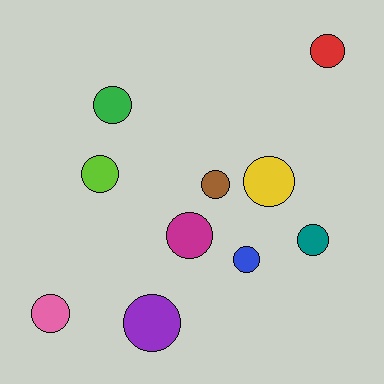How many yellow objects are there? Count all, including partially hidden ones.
There is 1 yellow object.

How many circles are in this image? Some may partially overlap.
There are 10 circles.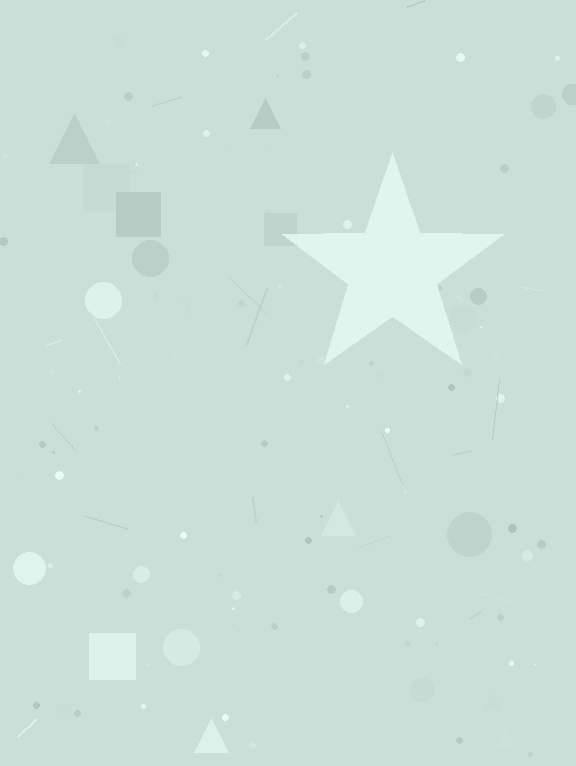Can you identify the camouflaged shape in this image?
The camouflaged shape is a star.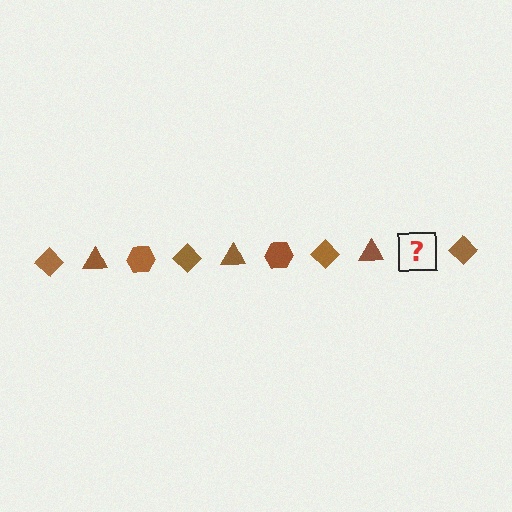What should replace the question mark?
The question mark should be replaced with a brown hexagon.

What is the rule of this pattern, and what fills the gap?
The rule is that the pattern cycles through diamond, triangle, hexagon shapes in brown. The gap should be filled with a brown hexagon.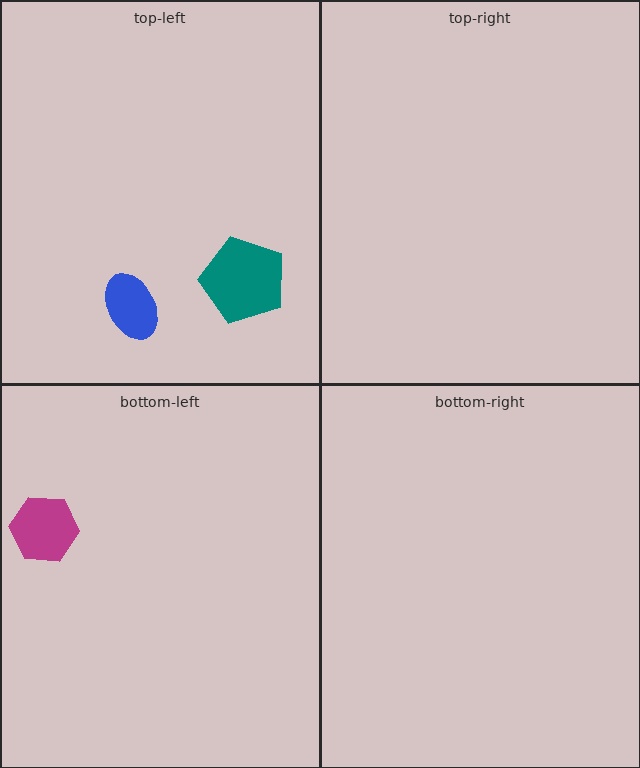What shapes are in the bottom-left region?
The magenta hexagon.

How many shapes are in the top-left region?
2.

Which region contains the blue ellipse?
The top-left region.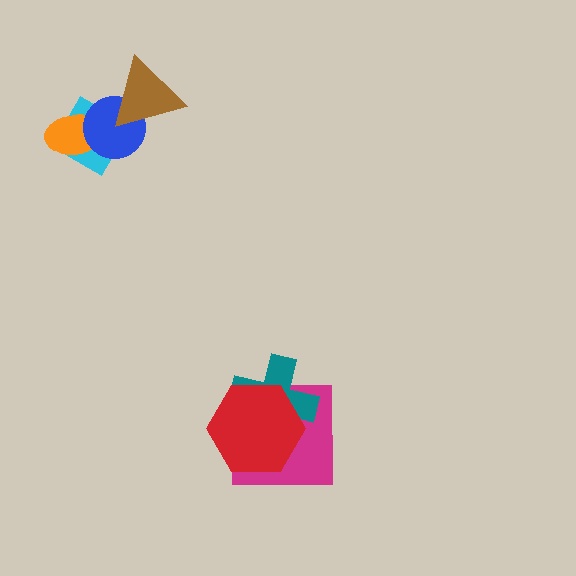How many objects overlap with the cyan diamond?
3 objects overlap with the cyan diamond.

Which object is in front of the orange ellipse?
The blue circle is in front of the orange ellipse.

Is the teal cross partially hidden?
Yes, it is partially covered by another shape.